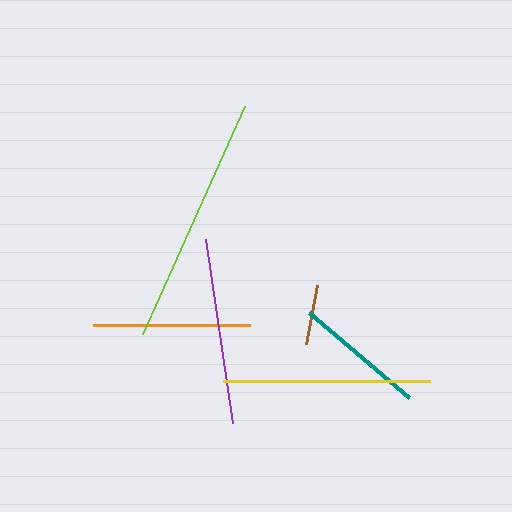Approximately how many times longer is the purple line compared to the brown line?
The purple line is approximately 3.1 times the length of the brown line.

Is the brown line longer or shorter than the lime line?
The lime line is longer than the brown line.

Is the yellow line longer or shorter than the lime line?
The lime line is longer than the yellow line.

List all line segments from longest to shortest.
From longest to shortest: lime, yellow, purple, orange, teal, brown.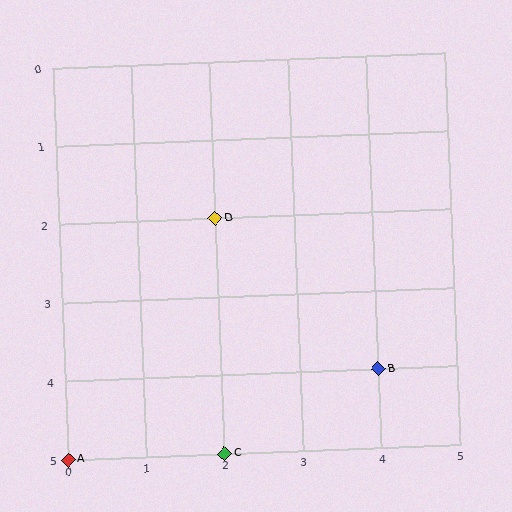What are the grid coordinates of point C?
Point C is at grid coordinates (2, 5).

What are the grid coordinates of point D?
Point D is at grid coordinates (2, 2).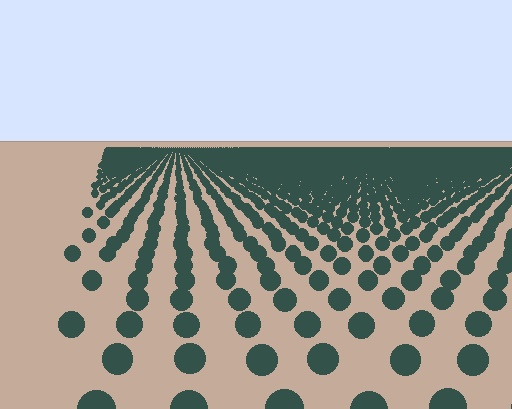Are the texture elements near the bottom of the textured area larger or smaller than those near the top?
Larger. Near the bottom, elements are closer to the viewer and appear at a bigger on-screen size.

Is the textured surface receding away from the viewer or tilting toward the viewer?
The surface is receding away from the viewer. Texture elements get smaller and denser toward the top.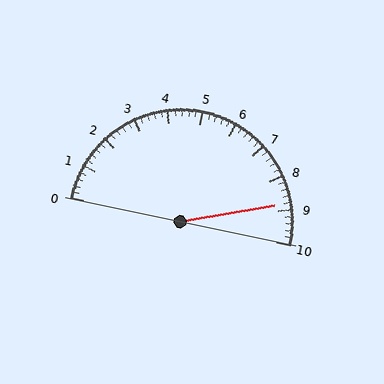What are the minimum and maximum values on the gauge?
The gauge ranges from 0 to 10.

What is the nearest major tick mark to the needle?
The nearest major tick mark is 9.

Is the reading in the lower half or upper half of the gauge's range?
The reading is in the upper half of the range (0 to 10).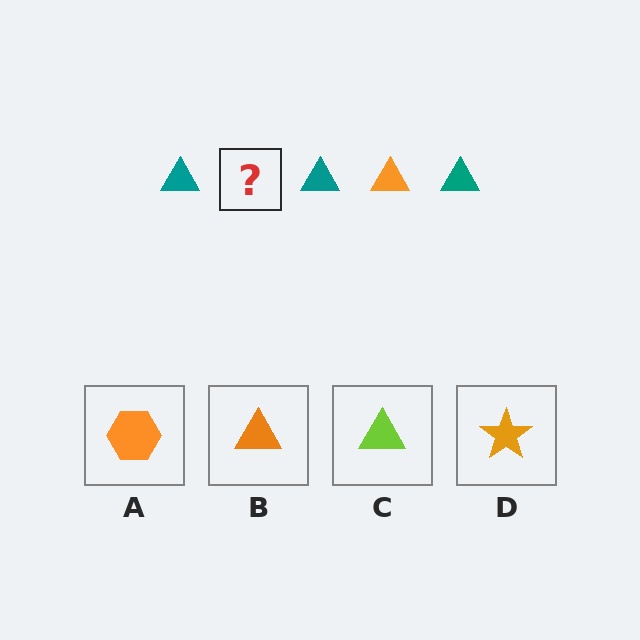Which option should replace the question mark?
Option B.